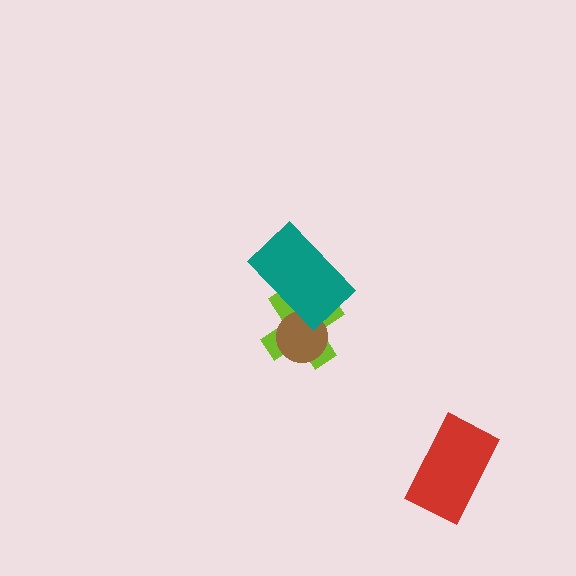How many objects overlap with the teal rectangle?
2 objects overlap with the teal rectangle.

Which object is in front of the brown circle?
The teal rectangle is in front of the brown circle.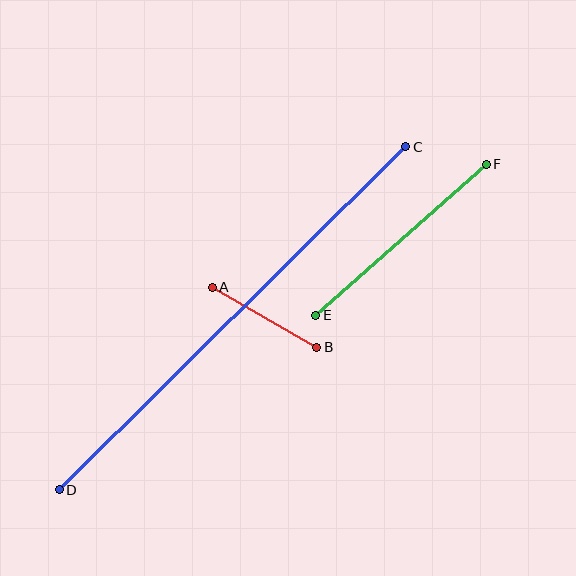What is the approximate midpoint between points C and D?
The midpoint is at approximately (232, 318) pixels.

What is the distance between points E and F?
The distance is approximately 228 pixels.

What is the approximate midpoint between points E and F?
The midpoint is at approximately (401, 240) pixels.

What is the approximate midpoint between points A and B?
The midpoint is at approximately (265, 317) pixels.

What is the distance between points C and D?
The distance is approximately 488 pixels.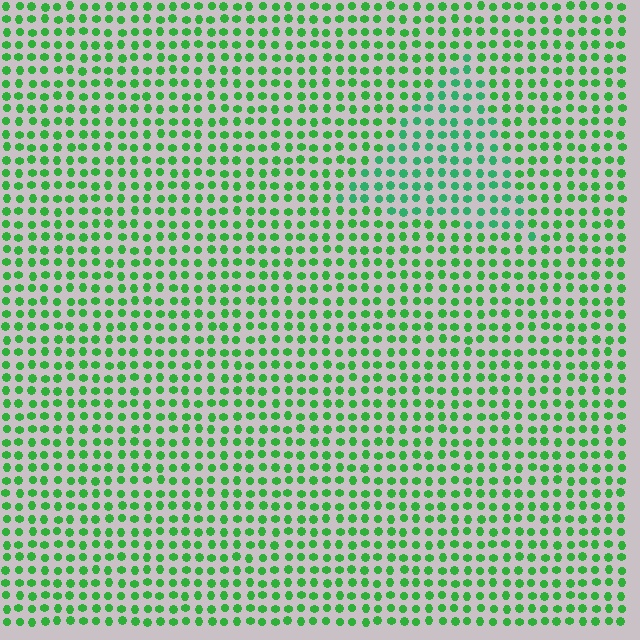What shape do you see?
I see a triangle.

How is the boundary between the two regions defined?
The boundary is defined purely by a slight shift in hue (about 22 degrees). Spacing, size, and orientation are identical on both sides.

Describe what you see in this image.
The image is filled with small green elements in a uniform arrangement. A triangle-shaped region is visible where the elements are tinted to a slightly different hue, forming a subtle color boundary.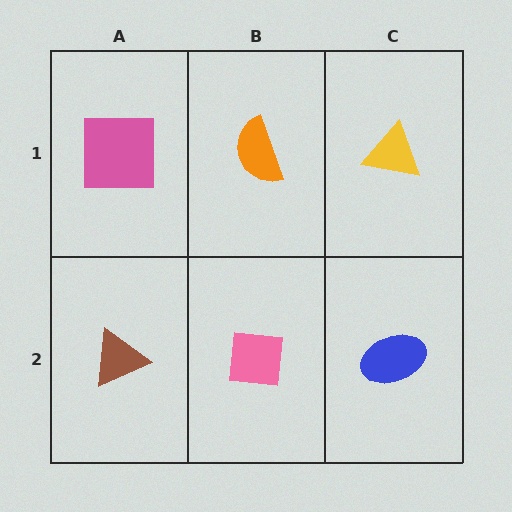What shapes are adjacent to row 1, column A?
A brown triangle (row 2, column A), an orange semicircle (row 1, column B).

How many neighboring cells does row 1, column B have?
3.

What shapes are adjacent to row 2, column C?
A yellow triangle (row 1, column C), a pink square (row 2, column B).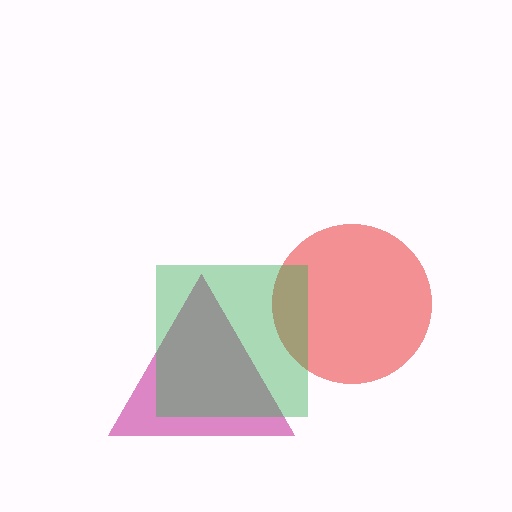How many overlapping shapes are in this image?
There are 3 overlapping shapes in the image.